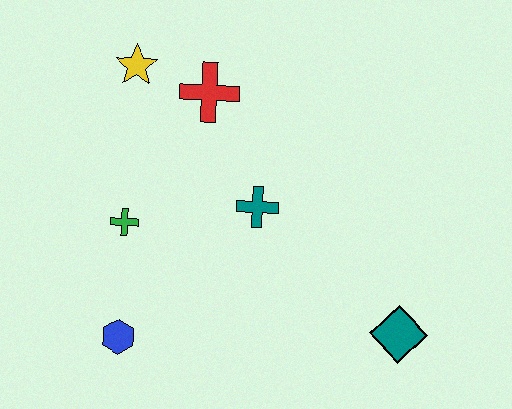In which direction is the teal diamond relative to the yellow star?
The teal diamond is to the right of the yellow star.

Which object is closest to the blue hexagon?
The green cross is closest to the blue hexagon.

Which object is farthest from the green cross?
The teal diamond is farthest from the green cross.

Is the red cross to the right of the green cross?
Yes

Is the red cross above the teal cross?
Yes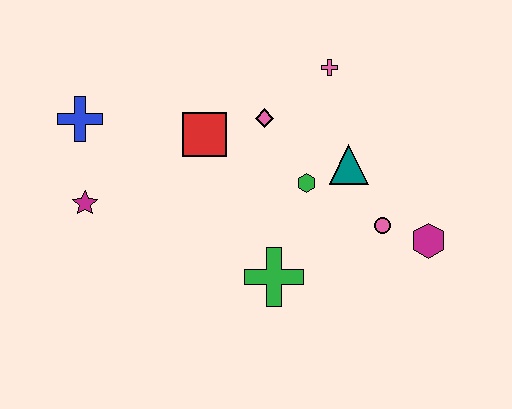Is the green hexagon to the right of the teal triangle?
No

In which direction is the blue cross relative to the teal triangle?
The blue cross is to the left of the teal triangle.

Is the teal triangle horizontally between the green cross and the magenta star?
No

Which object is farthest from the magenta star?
The magenta hexagon is farthest from the magenta star.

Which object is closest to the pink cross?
The pink diamond is closest to the pink cross.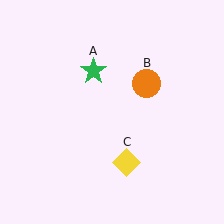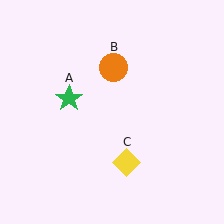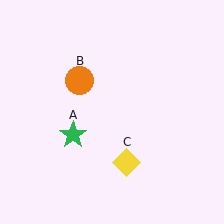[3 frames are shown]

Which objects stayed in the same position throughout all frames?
Yellow diamond (object C) remained stationary.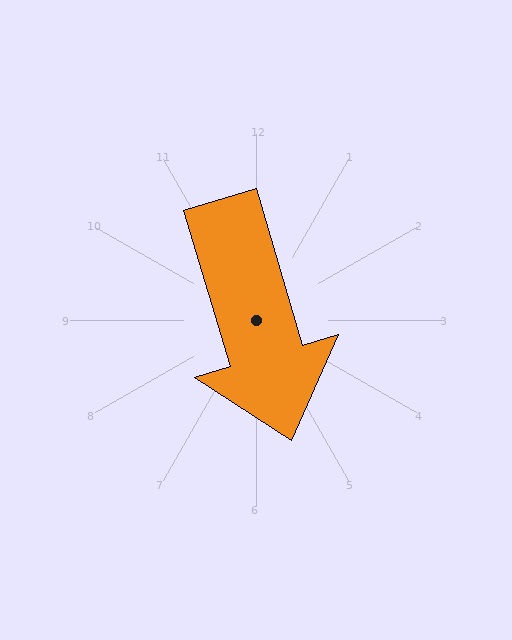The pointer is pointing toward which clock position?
Roughly 5 o'clock.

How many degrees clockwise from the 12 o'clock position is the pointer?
Approximately 163 degrees.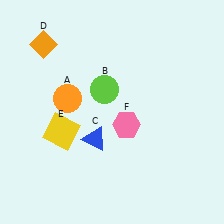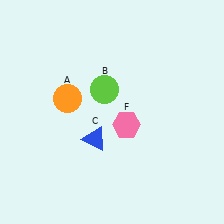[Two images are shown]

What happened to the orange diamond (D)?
The orange diamond (D) was removed in Image 2. It was in the top-left area of Image 1.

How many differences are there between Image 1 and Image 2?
There are 2 differences between the two images.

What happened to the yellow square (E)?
The yellow square (E) was removed in Image 2. It was in the bottom-left area of Image 1.